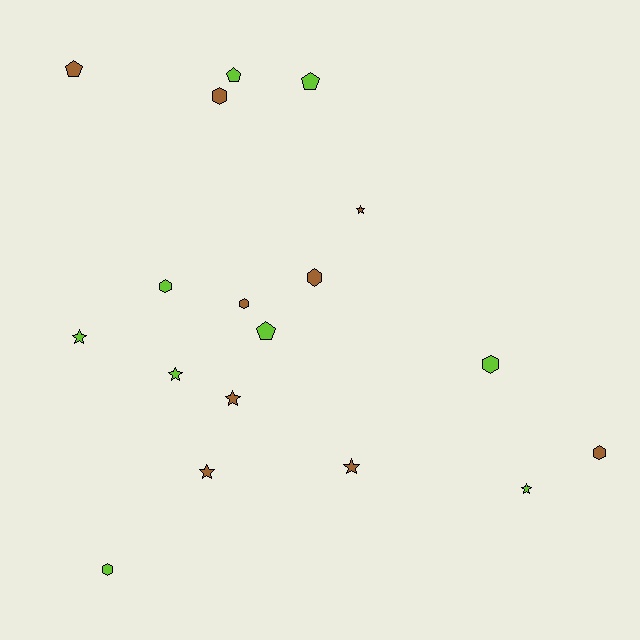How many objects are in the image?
There are 18 objects.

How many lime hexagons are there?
There are 3 lime hexagons.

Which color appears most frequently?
Lime, with 9 objects.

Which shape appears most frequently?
Star, with 7 objects.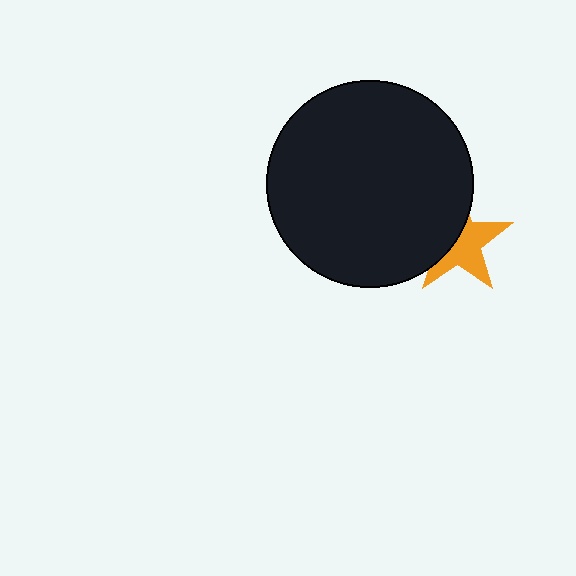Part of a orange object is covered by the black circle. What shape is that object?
It is a star.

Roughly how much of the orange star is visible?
About half of it is visible (roughly 55%).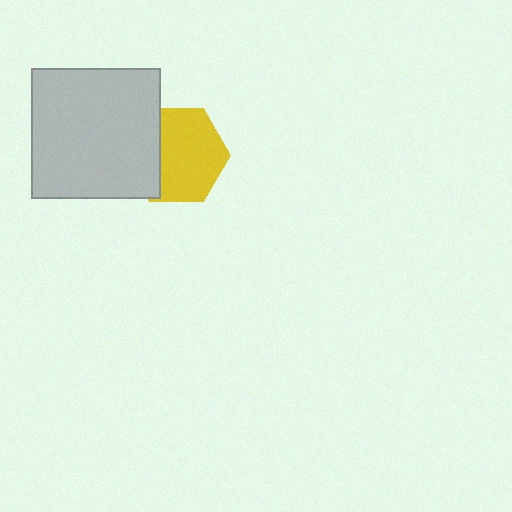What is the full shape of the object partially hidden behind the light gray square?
The partially hidden object is a yellow hexagon.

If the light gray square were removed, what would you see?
You would see the complete yellow hexagon.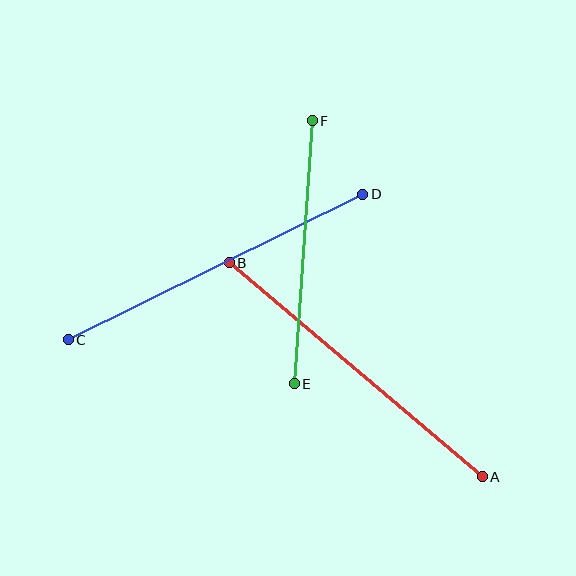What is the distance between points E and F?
The distance is approximately 264 pixels.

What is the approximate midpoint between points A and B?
The midpoint is at approximately (356, 370) pixels.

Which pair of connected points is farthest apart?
Points A and B are farthest apart.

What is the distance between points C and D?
The distance is approximately 328 pixels.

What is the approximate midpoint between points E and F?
The midpoint is at approximately (303, 252) pixels.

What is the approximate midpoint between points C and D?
The midpoint is at approximately (216, 267) pixels.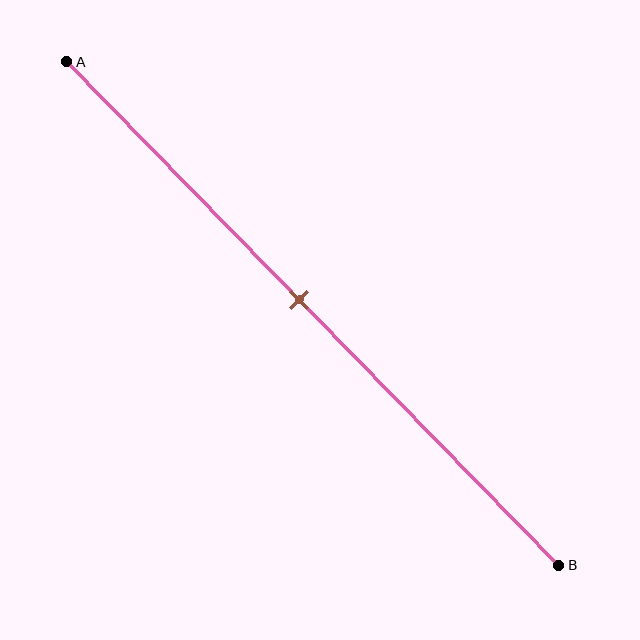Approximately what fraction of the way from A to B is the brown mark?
The brown mark is approximately 45% of the way from A to B.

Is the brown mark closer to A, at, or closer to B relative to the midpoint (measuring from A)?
The brown mark is approximately at the midpoint of segment AB.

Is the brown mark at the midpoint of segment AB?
Yes, the mark is approximately at the midpoint.